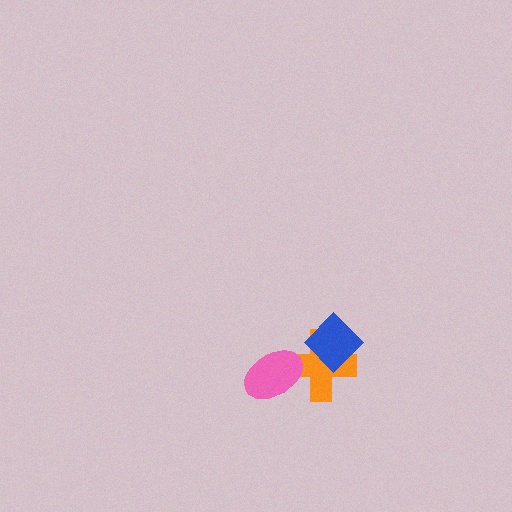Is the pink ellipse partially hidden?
No, no other shape covers it.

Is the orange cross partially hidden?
Yes, it is partially covered by another shape.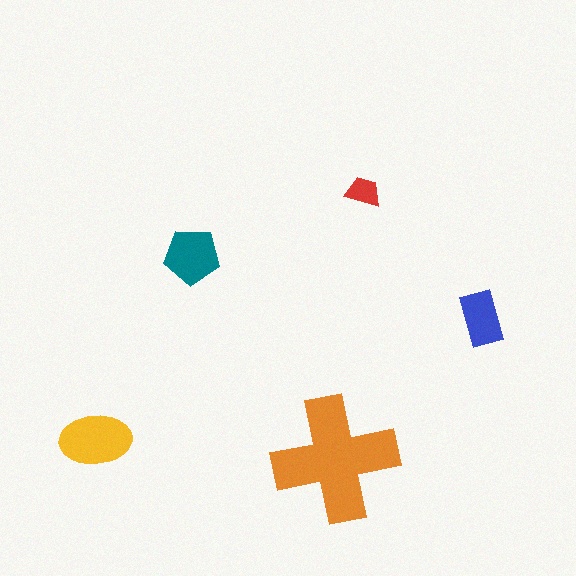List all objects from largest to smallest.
The orange cross, the yellow ellipse, the teal pentagon, the blue rectangle, the red trapezoid.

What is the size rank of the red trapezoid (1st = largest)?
5th.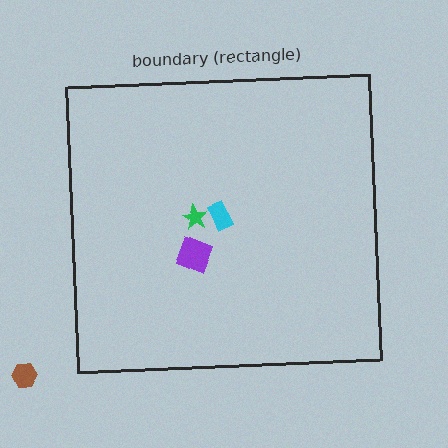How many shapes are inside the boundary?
3 inside, 1 outside.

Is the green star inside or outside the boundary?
Inside.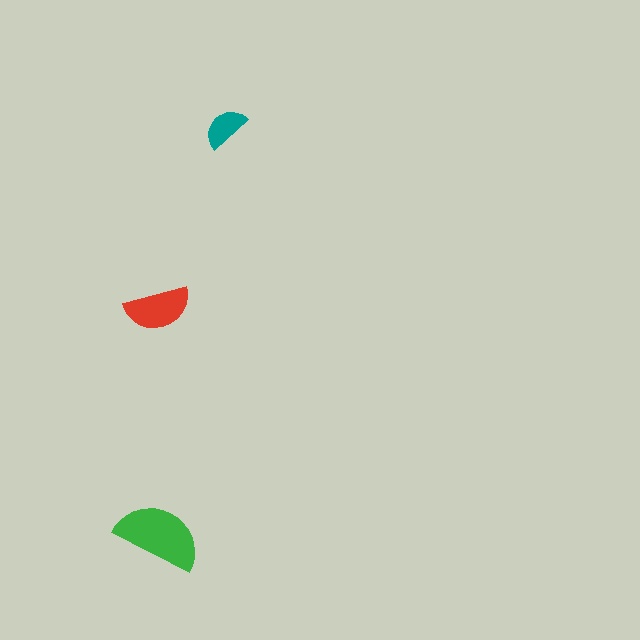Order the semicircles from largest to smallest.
the green one, the red one, the teal one.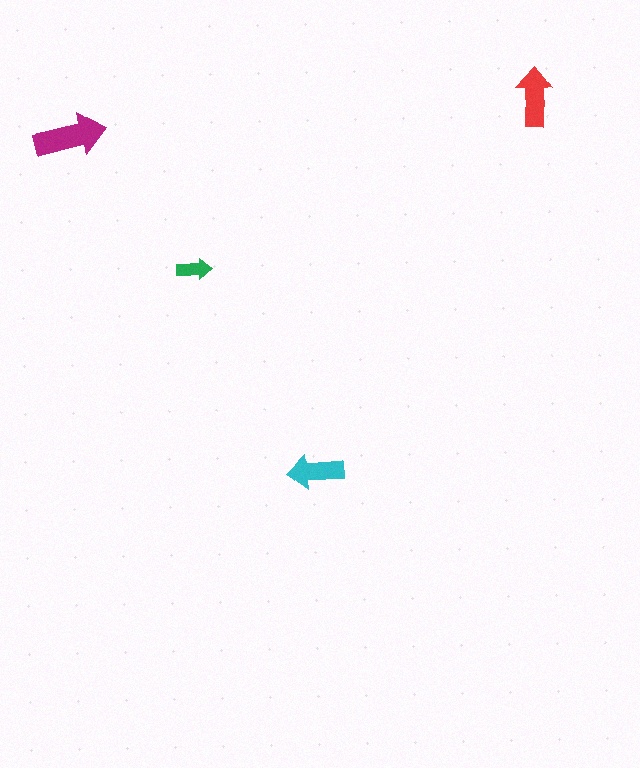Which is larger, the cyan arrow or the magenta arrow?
The magenta one.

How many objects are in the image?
There are 4 objects in the image.